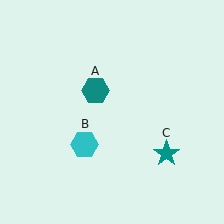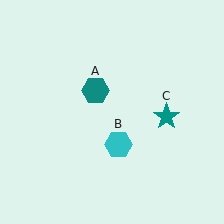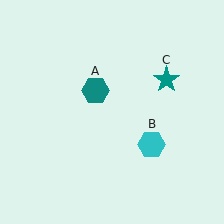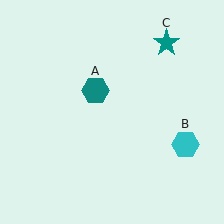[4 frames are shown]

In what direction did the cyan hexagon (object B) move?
The cyan hexagon (object B) moved right.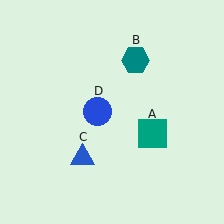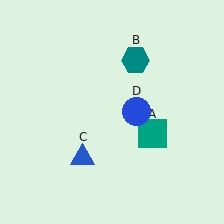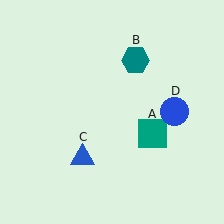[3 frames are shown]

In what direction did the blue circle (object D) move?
The blue circle (object D) moved right.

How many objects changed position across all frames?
1 object changed position: blue circle (object D).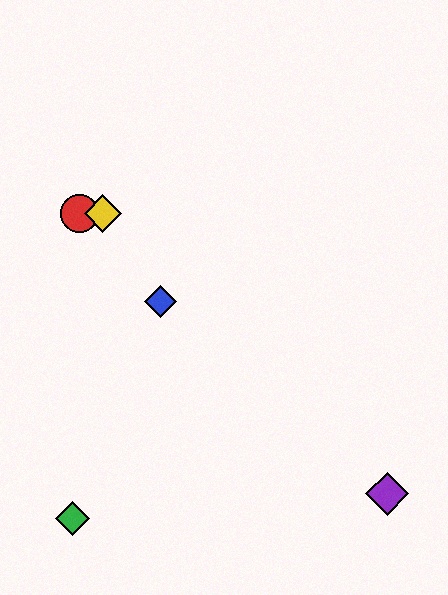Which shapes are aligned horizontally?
The red circle, the yellow diamond are aligned horizontally.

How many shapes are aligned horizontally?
2 shapes (the red circle, the yellow diamond) are aligned horizontally.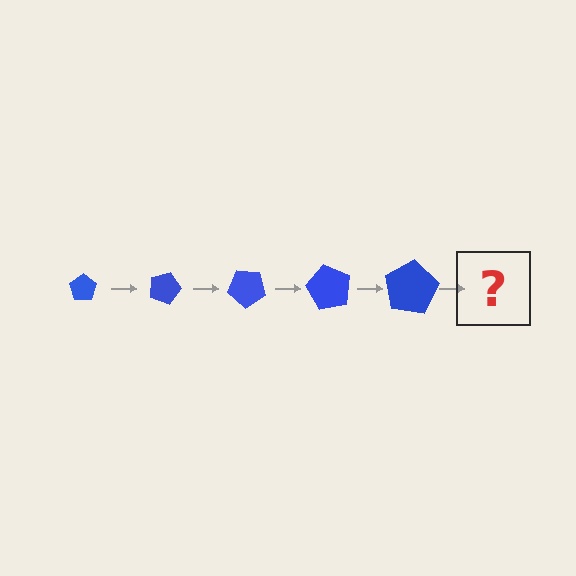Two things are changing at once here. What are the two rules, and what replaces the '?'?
The two rules are that the pentagon grows larger each step and it rotates 20 degrees each step. The '?' should be a pentagon, larger than the previous one and rotated 100 degrees from the start.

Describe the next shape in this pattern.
It should be a pentagon, larger than the previous one and rotated 100 degrees from the start.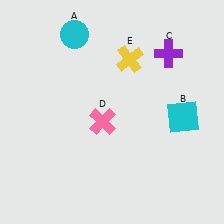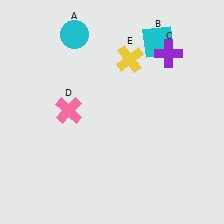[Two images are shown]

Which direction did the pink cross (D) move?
The pink cross (D) moved left.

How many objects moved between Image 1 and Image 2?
2 objects moved between the two images.